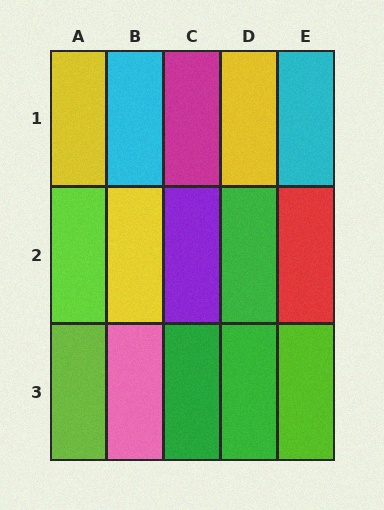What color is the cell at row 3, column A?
Lime.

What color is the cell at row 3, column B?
Pink.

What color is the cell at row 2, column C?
Purple.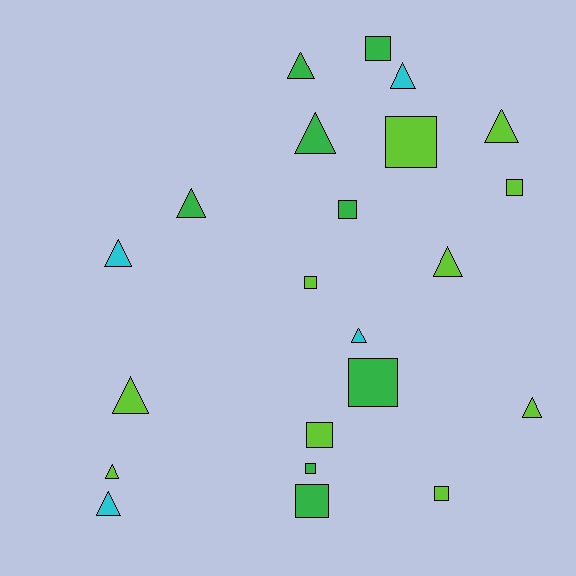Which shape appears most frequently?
Triangle, with 12 objects.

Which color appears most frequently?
Lime, with 10 objects.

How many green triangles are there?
There are 3 green triangles.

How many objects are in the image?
There are 22 objects.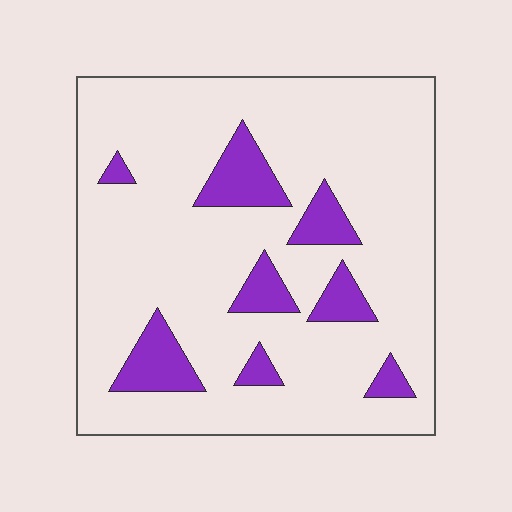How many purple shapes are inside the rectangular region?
8.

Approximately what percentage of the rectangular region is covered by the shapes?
Approximately 15%.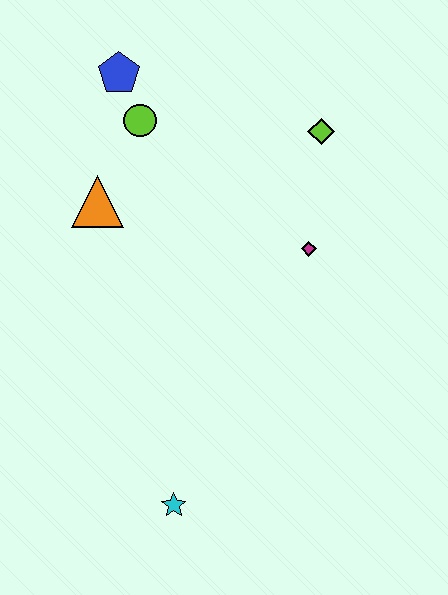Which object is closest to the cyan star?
The magenta diamond is closest to the cyan star.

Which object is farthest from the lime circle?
The cyan star is farthest from the lime circle.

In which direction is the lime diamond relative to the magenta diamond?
The lime diamond is above the magenta diamond.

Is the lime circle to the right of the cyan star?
No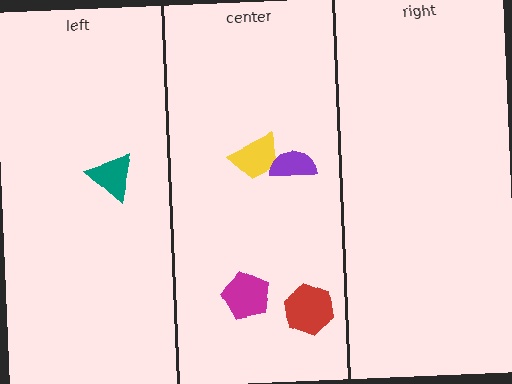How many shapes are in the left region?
1.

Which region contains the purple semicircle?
The center region.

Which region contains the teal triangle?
The left region.